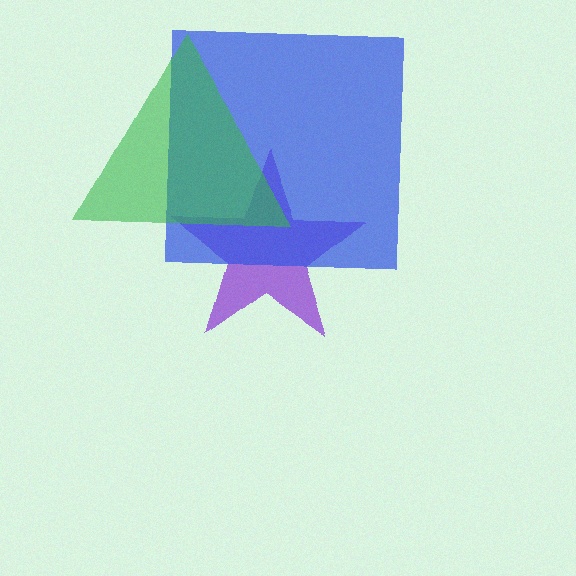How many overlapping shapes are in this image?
There are 3 overlapping shapes in the image.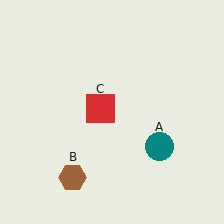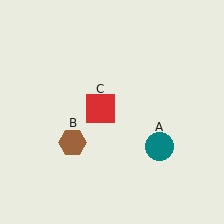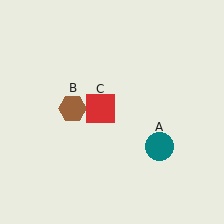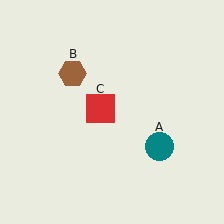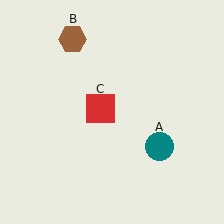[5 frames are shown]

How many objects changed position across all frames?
1 object changed position: brown hexagon (object B).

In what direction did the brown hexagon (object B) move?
The brown hexagon (object B) moved up.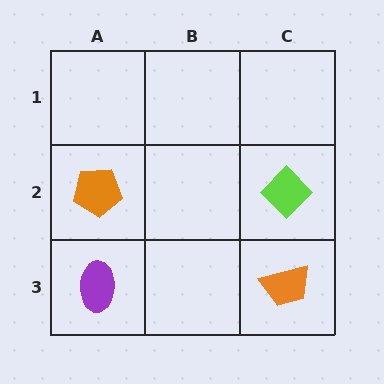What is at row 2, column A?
An orange pentagon.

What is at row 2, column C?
A lime diamond.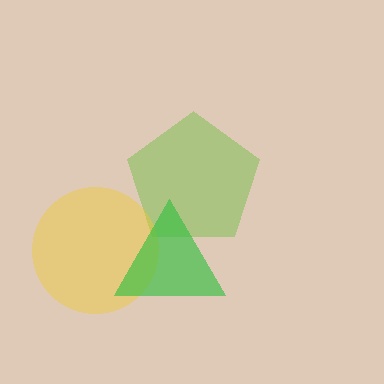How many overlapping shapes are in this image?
There are 3 overlapping shapes in the image.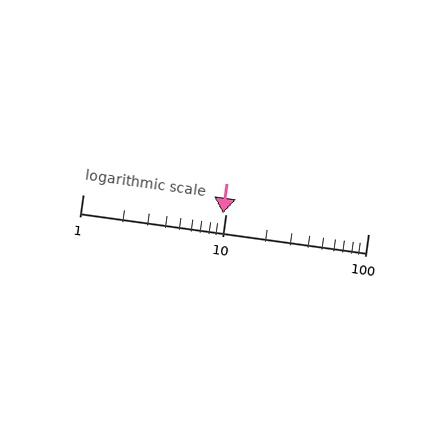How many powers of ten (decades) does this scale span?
The scale spans 2 decades, from 1 to 100.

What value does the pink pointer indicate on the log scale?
The pointer indicates approximately 9.6.